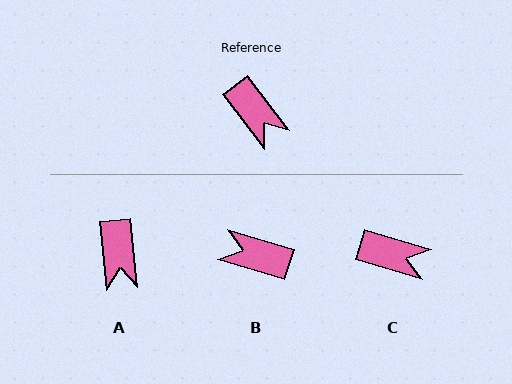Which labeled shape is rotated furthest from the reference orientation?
B, about 145 degrees away.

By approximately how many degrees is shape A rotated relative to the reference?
Approximately 32 degrees clockwise.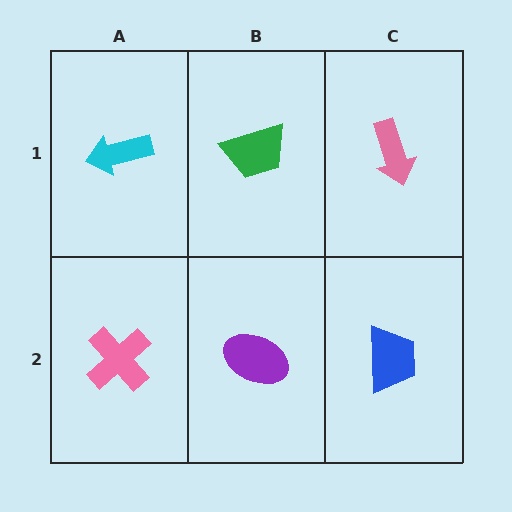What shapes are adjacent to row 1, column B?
A purple ellipse (row 2, column B), a cyan arrow (row 1, column A), a pink arrow (row 1, column C).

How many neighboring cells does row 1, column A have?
2.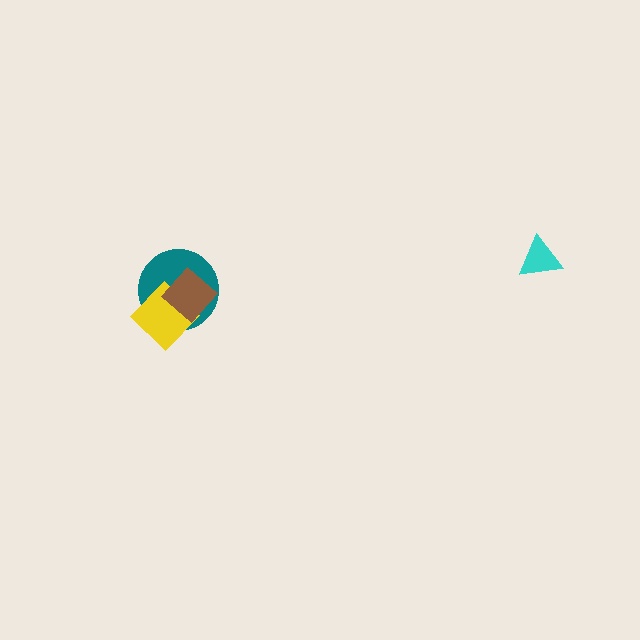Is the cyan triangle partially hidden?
No, no other shape covers it.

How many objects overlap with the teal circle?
2 objects overlap with the teal circle.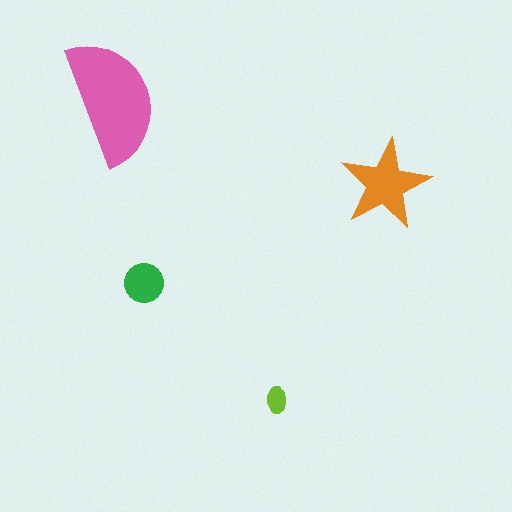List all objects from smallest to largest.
The lime ellipse, the green circle, the orange star, the pink semicircle.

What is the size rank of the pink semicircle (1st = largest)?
1st.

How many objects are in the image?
There are 4 objects in the image.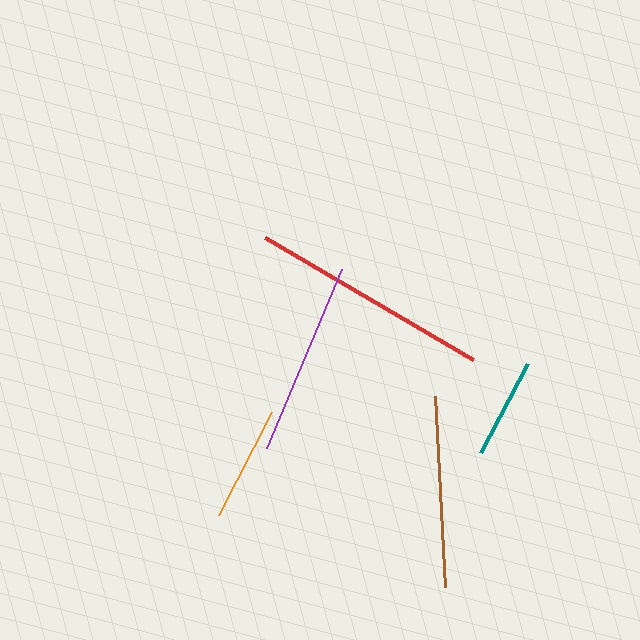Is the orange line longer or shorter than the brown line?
The brown line is longer than the orange line.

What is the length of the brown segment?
The brown segment is approximately 191 pixels long.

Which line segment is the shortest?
The teal line is the shortest at approximately 100 pixels.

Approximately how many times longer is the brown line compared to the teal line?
The brown line is approximately 1.9 times the length of the teal line.